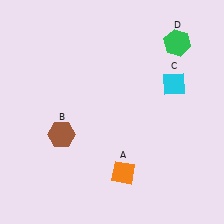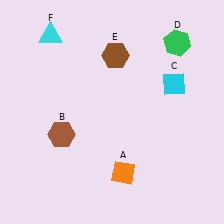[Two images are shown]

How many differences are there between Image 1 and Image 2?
There are 2 differences between the two images.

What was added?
A brown hexagon (E), a cyan triangle (F) were added in Image 2.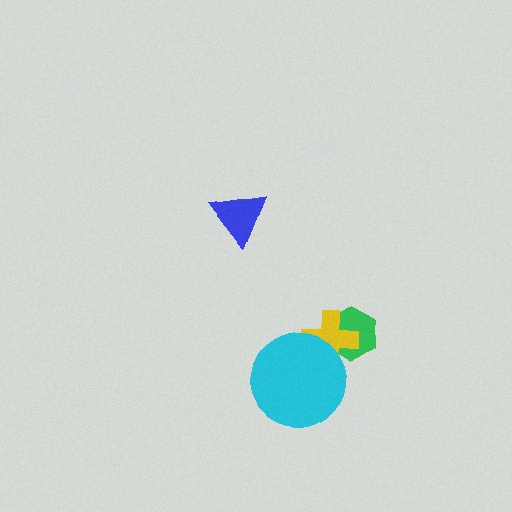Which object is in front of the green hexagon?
The yellow cross is in front of the green hexagon.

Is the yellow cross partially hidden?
Yes, it is partially covered by another shape.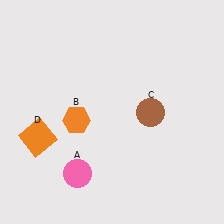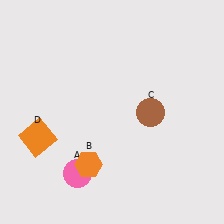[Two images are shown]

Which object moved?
The orange hexagon (B) moved down.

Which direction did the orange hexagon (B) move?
The orange hexagon (B) moved down.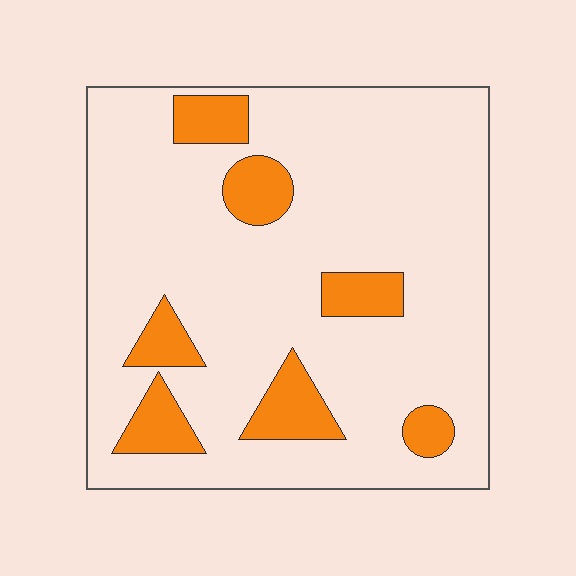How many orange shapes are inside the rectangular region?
7.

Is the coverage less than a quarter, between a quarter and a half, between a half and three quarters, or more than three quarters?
Less than a quarter.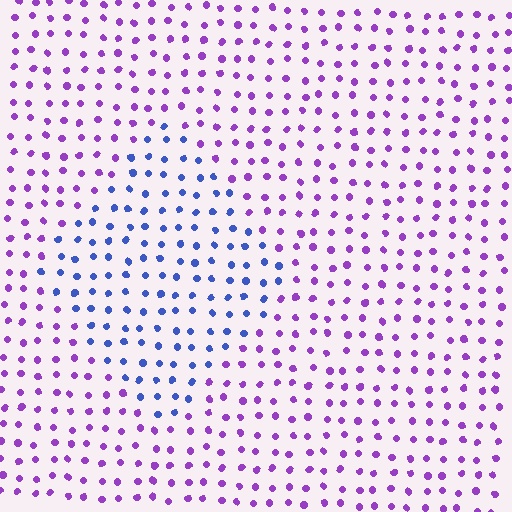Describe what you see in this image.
The image is filled with small purple elements in a uniform arrangement. A diamond-shaped region is visible where the elements are tinted to a slightly different hue, forming a subtle color boundary.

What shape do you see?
I see a diamond.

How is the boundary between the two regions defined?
The boundary is defined purely by a slight shift in hue (about 52 degrees). Spacing, size, and orientation are identical on both sides.